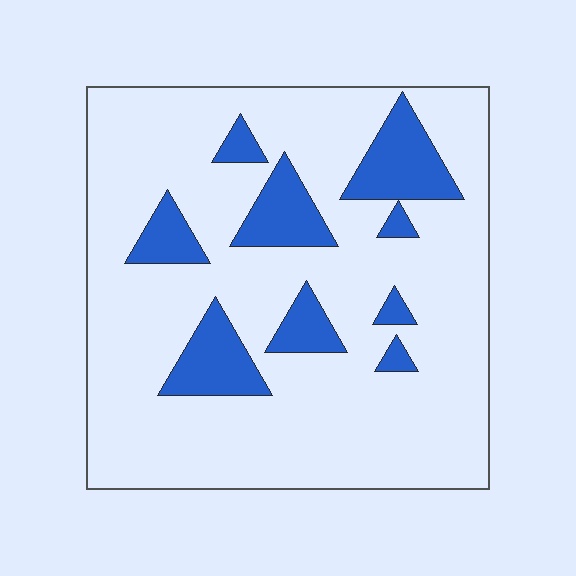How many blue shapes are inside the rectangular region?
9.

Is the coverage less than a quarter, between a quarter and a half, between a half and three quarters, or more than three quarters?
Less than a quarter.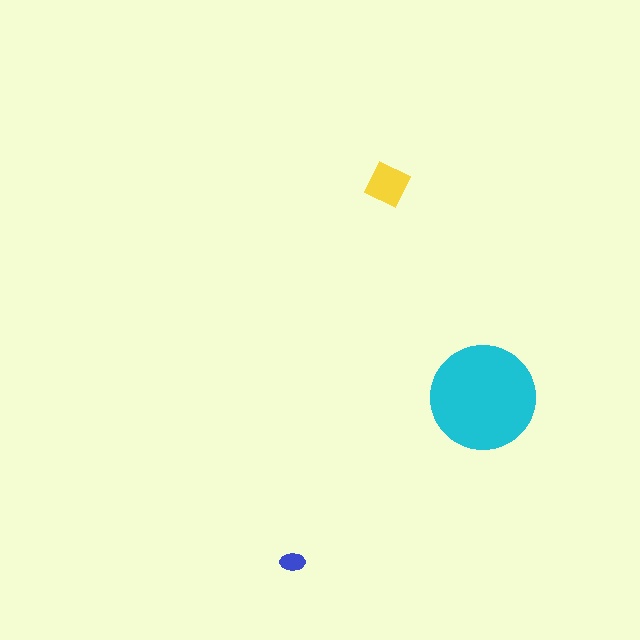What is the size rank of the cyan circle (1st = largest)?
1st.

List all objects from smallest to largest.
The blue ellipse, the yellow square, the cyan circle.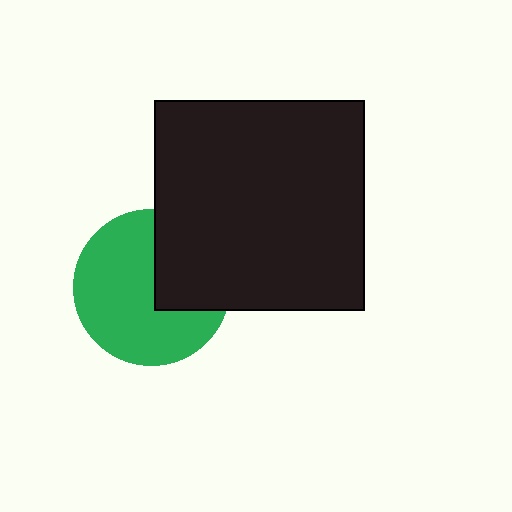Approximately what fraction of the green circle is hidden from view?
Roughly 34% of the green circle is hidden behind the black square.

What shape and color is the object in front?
The object in front is a black square.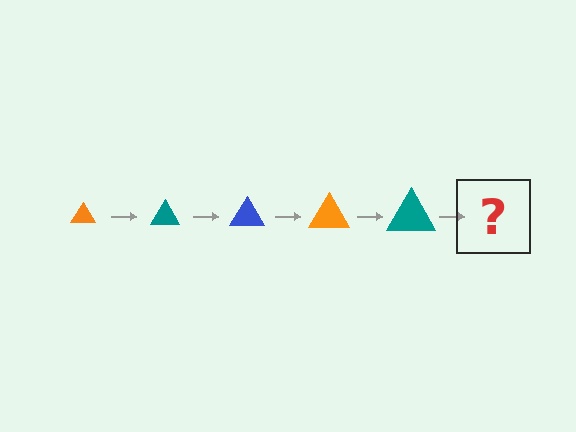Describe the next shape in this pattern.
It should be a blue triangle, larger than the previous one.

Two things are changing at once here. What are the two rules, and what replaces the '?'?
The two rules are that the triangle grows larger each step and the color cycles through orange, teal, and blue. The '?' should be a blue triangle, larger than the previous one.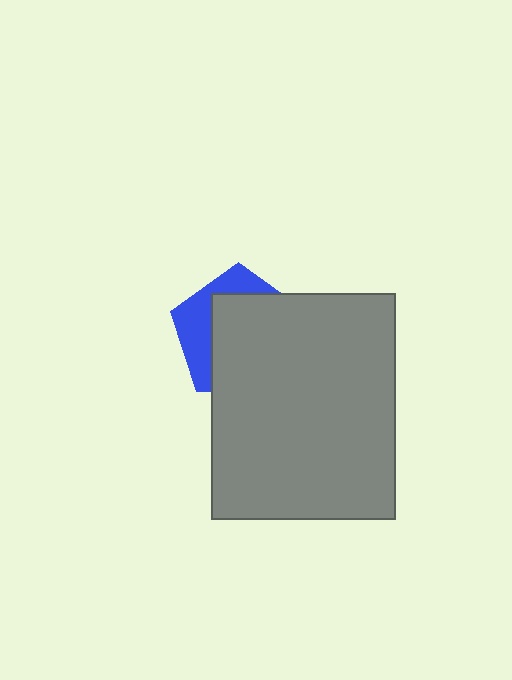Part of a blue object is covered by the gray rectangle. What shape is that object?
It is a pentagon.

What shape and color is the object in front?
The object in front is a gray rectangle.